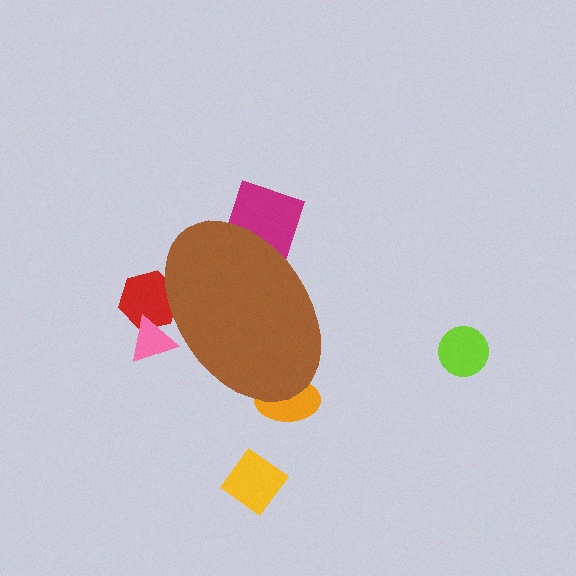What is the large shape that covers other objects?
A brown ellipse.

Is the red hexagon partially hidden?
Yes, the red hexagon is partially hidden behind the brown ellipse.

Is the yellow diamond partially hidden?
No, the yellow diamond is fully visible.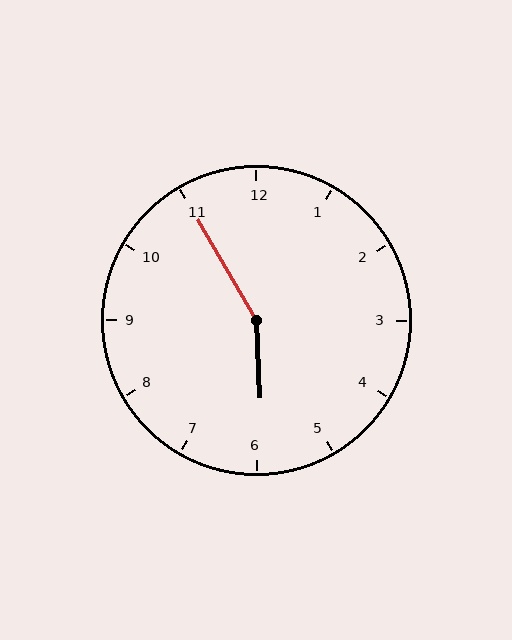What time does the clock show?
5:55.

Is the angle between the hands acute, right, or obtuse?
It is obtuse.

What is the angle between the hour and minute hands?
Approximately 152 degrees.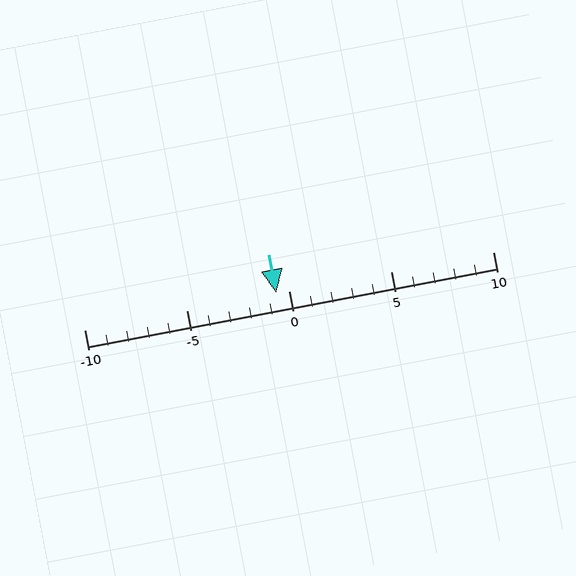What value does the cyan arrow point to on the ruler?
The cyan arrow points to approximately -1.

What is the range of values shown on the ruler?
The ruler shows values from -10 to 10.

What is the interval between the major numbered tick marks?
The major tick marks are spaced 5 units apart.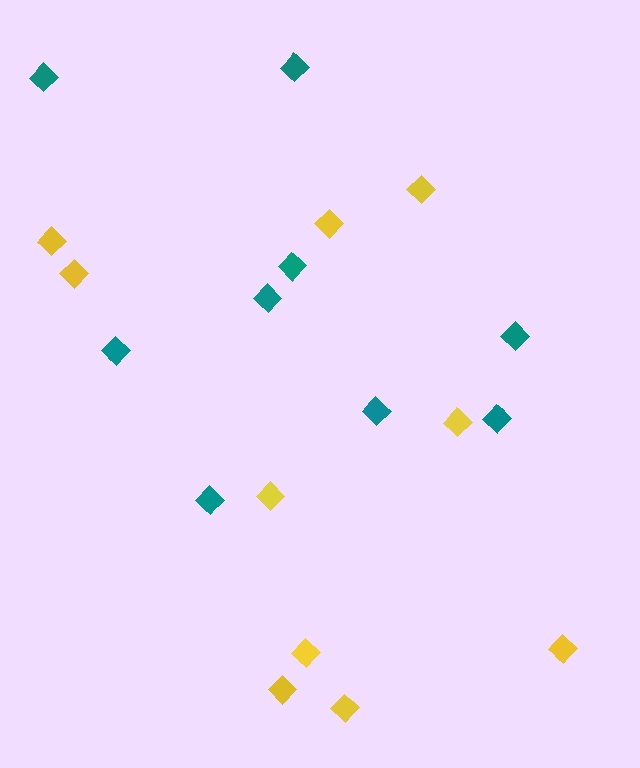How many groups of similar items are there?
There are 2 groups: one group of teal diamonds (9) and one group of yellow diamonds (10).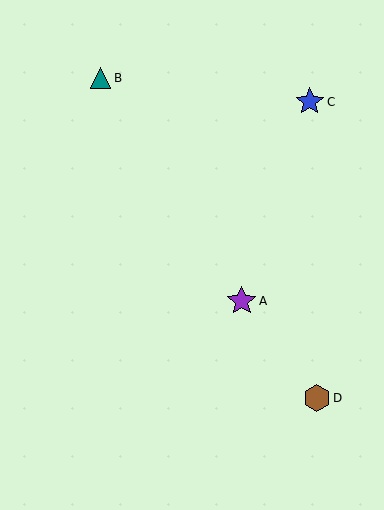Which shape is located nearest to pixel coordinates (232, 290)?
The purple star (labeled A) at (242, 301) is nearest to that location.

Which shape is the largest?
The purple star (labeled A) is the largest.